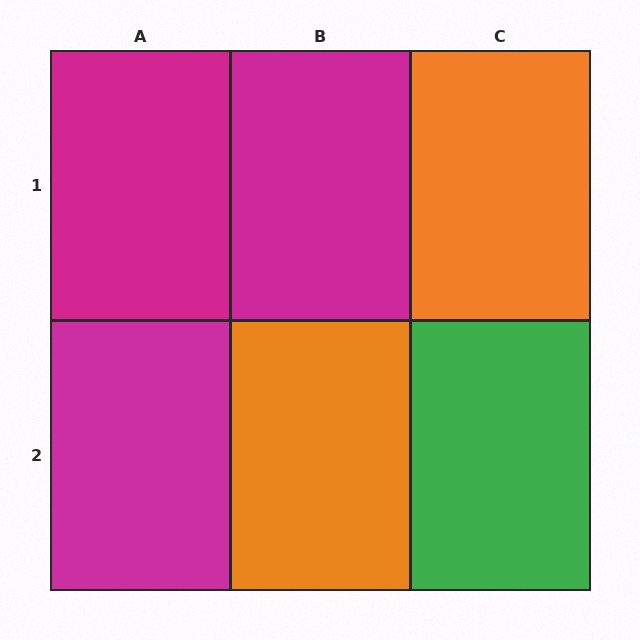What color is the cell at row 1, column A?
Magenta.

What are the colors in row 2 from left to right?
Magenta, orange, green.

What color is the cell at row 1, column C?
Orange.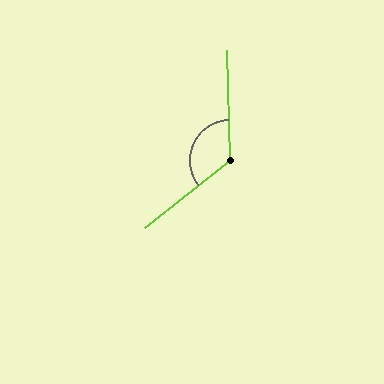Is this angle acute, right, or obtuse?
It is obtuse.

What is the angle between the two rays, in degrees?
Approximately 127 degrees.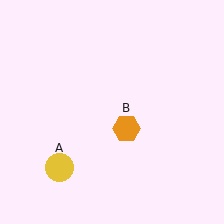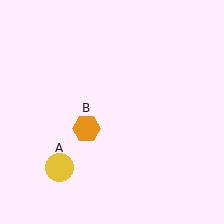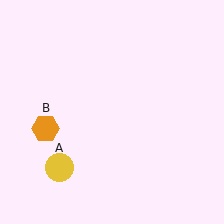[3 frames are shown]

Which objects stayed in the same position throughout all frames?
Yellow circle (object A) remained stationary.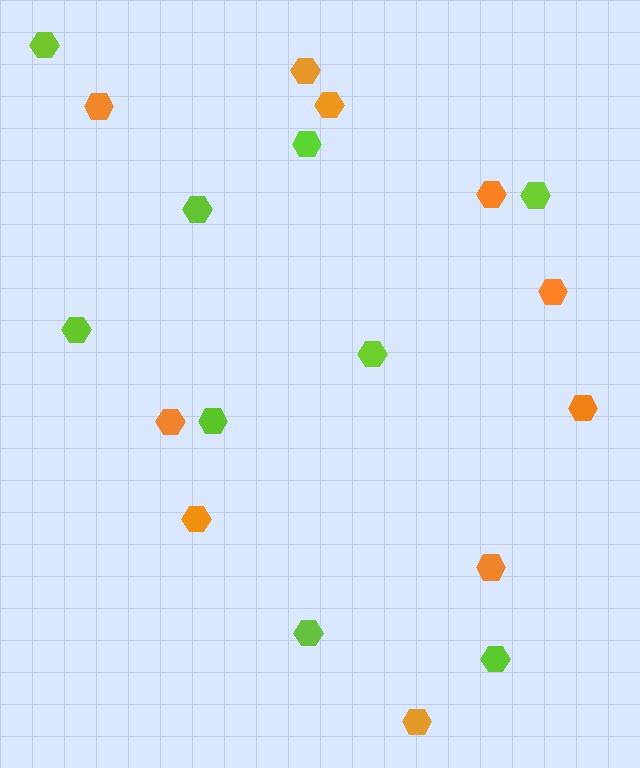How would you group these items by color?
There are 2 groups: one group of orange hexagons (10) and one group of lime hexagons (9).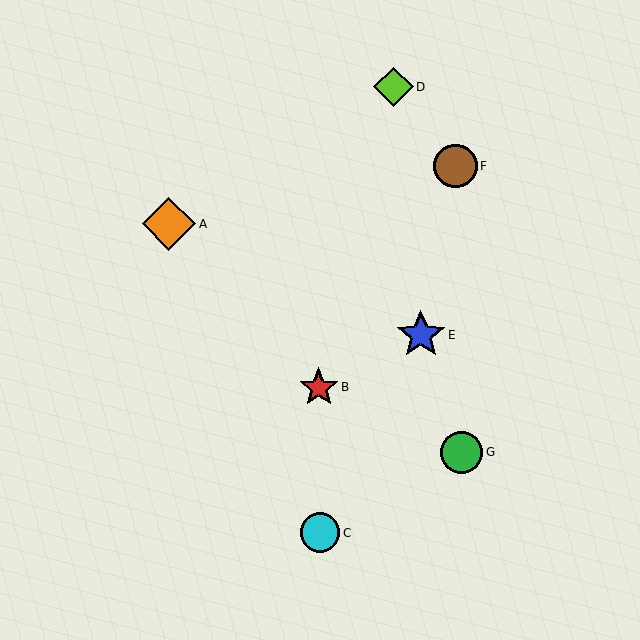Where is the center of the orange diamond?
The center of the orange diamond is at (169, 224).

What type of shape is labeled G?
Shape G is a green circle.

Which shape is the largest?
The orange diamond (labeled A) is the largest.